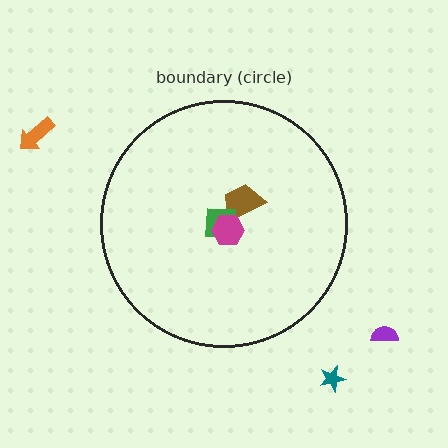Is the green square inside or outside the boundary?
Inside.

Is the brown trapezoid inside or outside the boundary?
Inside.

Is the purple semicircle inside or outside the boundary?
Outside.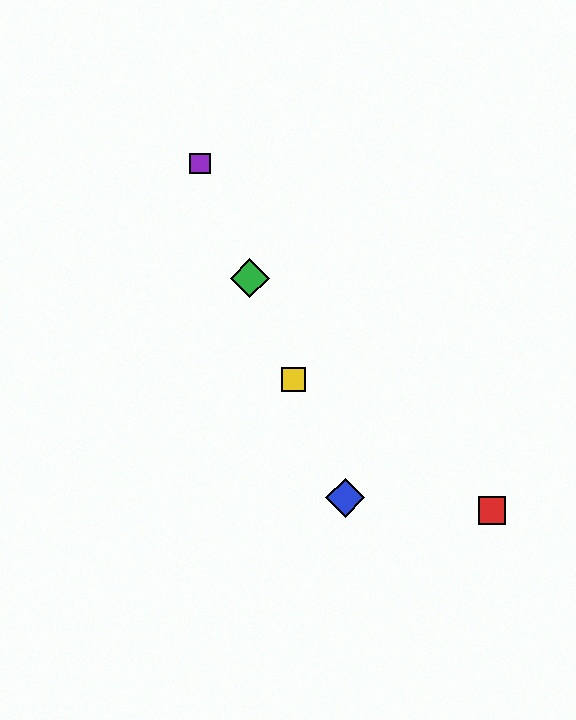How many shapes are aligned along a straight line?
4 shapes (the blue diamond, the green diamond, the yellow square, the purple square) are aligned along a straight line.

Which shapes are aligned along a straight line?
The blue diamond, the green diamond, the yellow square, the purple square are aligned along a straight line.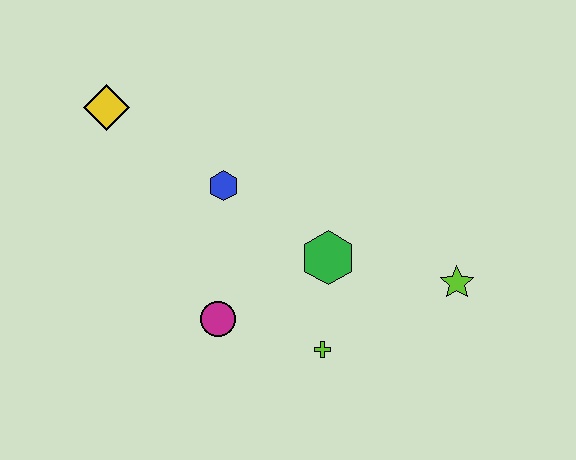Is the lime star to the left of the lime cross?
No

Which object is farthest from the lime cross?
The yellow diamond is farthest from the lime cross.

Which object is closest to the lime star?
The green hexagon is closest to the lime star.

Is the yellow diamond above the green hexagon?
Yes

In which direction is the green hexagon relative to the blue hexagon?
The green hexagon is to the right of the blue hexagon.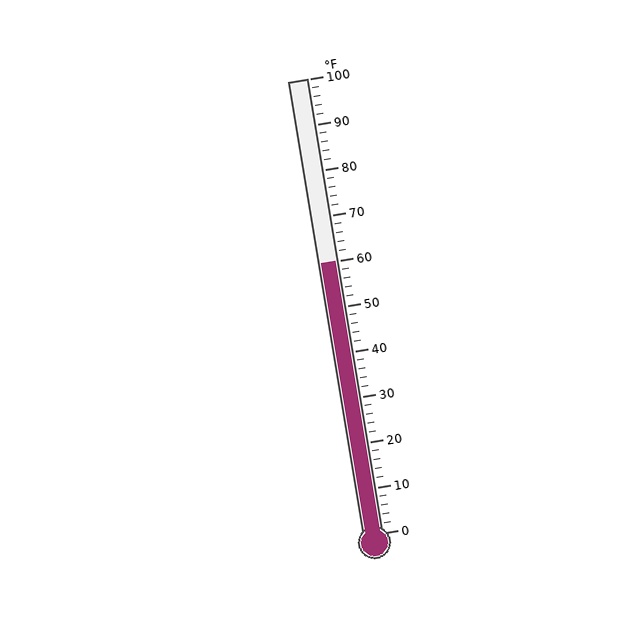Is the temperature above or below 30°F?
The temperature is above 30°F.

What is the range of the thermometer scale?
The thermometer scale ranges from 0°F to 100°F.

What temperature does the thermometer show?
The thermometer shows approximately 60°F.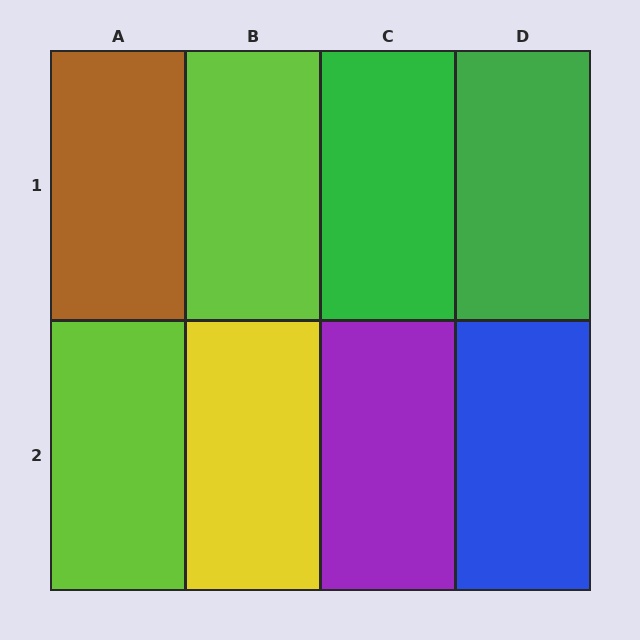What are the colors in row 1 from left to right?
Brown, lime, green, green.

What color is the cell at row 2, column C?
Purple.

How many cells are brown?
1 cell is brown.